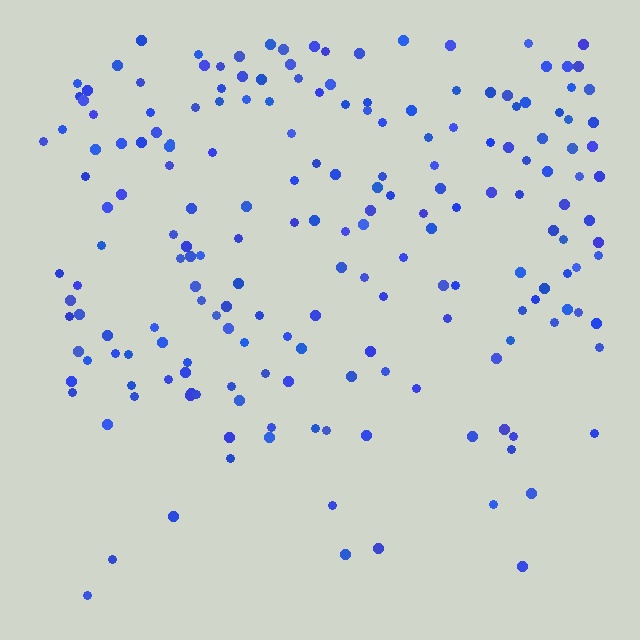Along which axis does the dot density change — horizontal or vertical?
Vertical.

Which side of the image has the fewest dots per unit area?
The bottom.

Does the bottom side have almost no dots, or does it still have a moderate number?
Still a moderate number, just noticeably fewer than the top.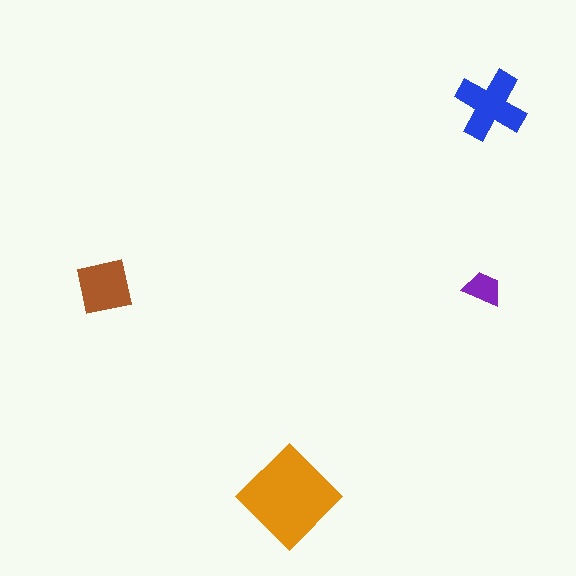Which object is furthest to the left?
The brown square is leftmost.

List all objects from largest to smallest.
The orange diamond, the blue cross, the brown square, the purple trapezoid.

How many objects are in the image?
There are 4 objects in the image.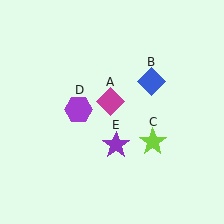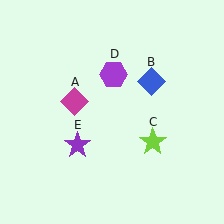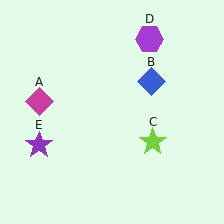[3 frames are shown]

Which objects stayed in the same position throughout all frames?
Blue diamond (object B) and lime star (object C) remained stationary.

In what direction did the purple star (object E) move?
The purple star (object E) moved left.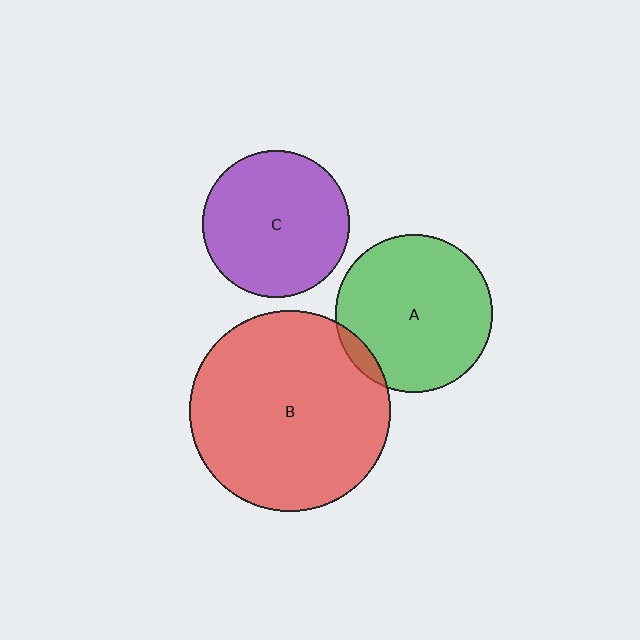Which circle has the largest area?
Circle B (red).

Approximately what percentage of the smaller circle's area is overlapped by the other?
Approximately 5%.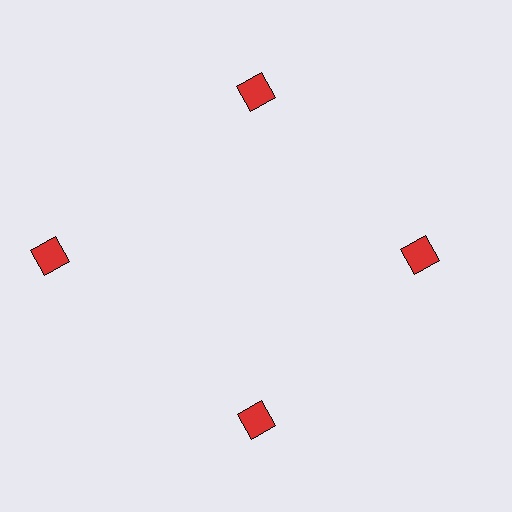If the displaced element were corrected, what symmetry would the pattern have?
It would have 4-fold rotational symmetry — the pattern would map onto itself every 90 degrees.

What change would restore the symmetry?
The symmetry would be restored by moving it inward, back onto the ring so that all 4 diamonds sit at equal angles and equal distance from the center.